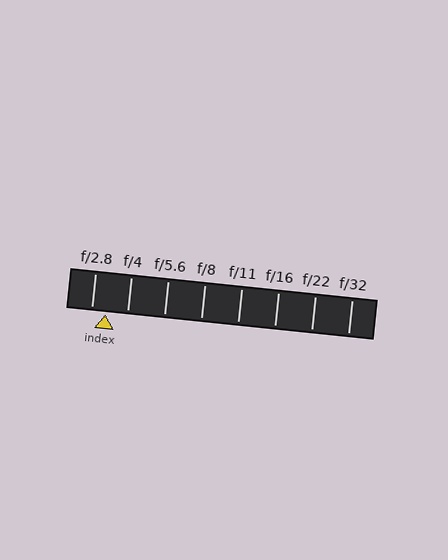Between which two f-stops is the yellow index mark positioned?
The index mark is between f/2.8 and f/4.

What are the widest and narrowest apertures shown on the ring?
The widest aperture shown is f/2.8 and the narrowest is f/32.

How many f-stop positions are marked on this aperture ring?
There are 8 f-stop positions marked.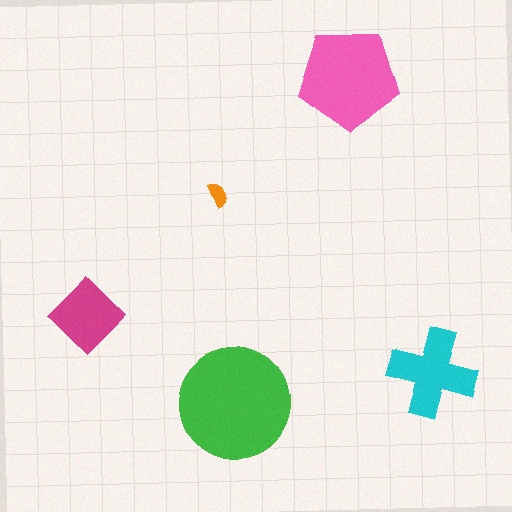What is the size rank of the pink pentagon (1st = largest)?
2nd.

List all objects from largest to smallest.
The green circle, the pink pentagon, the cyan cross, the magenta diamond, the orange semicircle.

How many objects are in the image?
There are 5 objects in the image.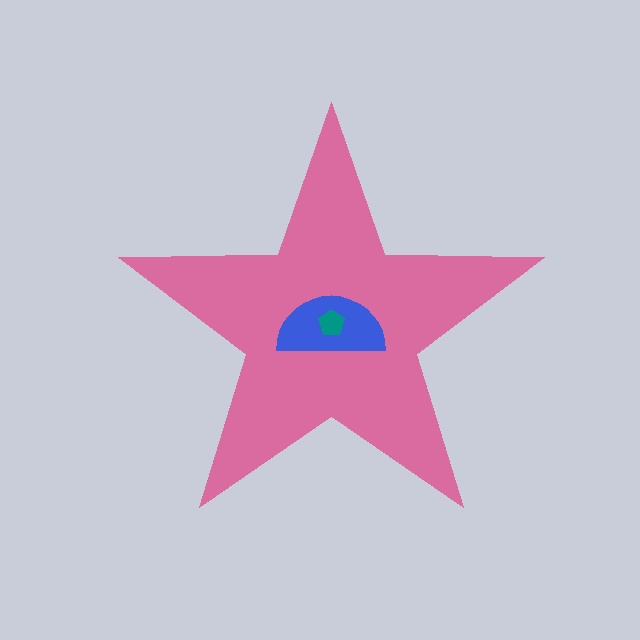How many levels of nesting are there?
3.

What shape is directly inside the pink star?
The blue semicircle.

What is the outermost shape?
The pink star.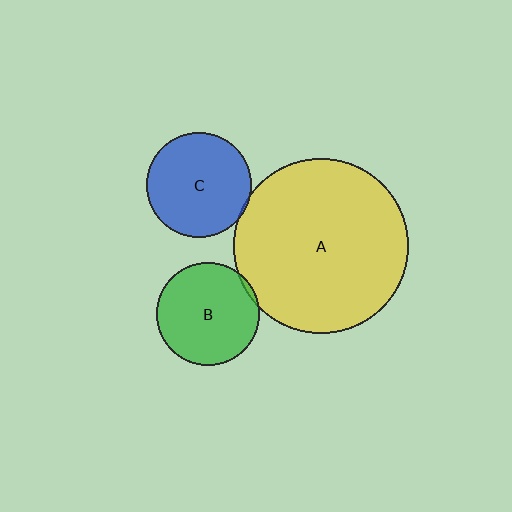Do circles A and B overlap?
Yes.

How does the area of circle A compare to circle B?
Approximately 2.8 times.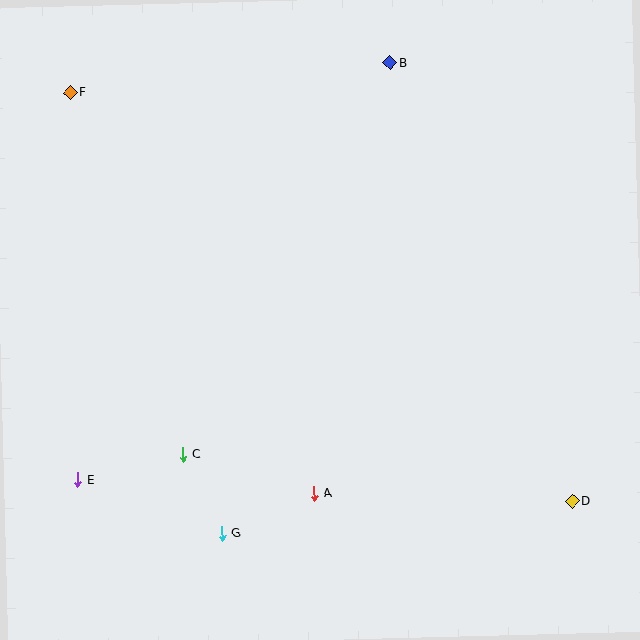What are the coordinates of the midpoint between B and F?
The midpoint between B and F is at (230, 78).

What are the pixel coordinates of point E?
Point E is at (78, 480).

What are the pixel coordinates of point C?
Point C is at (183, 454).